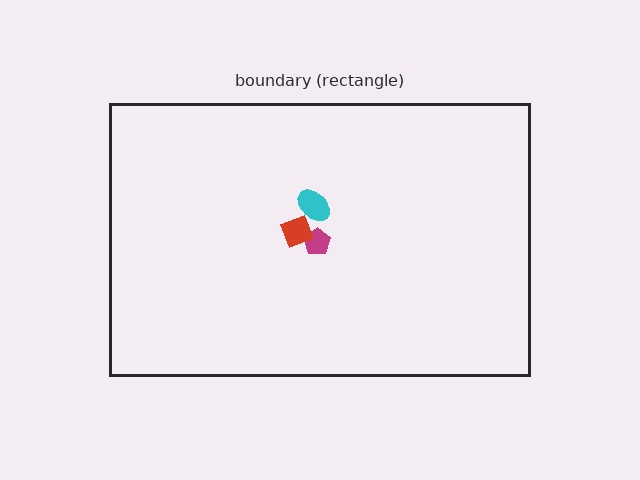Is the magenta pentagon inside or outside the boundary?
Inside.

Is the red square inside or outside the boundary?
Inside.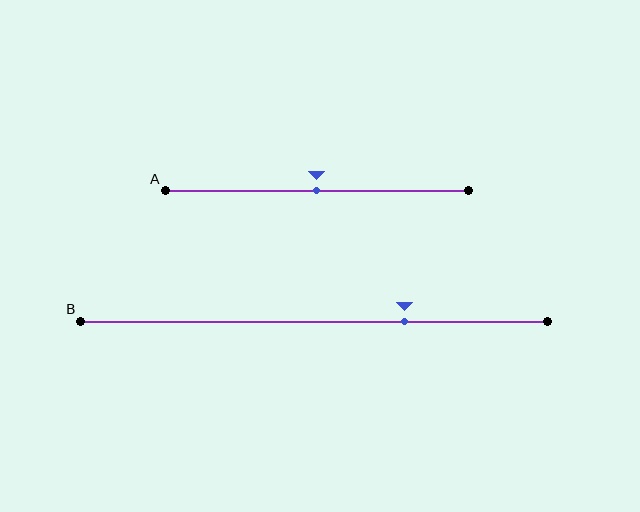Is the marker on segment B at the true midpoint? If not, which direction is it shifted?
No, the marker on segment B is shifted to the right by about 19% of the segment length.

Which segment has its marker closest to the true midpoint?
Segment A has its marker closest to the true midpoint.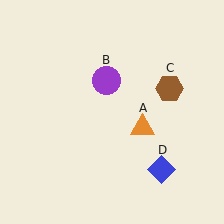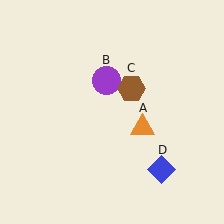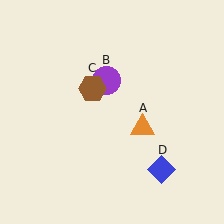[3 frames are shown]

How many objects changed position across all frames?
1 object changed position: brown hexagon (object C).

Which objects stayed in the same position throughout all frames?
Orange triangle (object A) and purple circle (object B) and blue diamond (object D) remained stationary.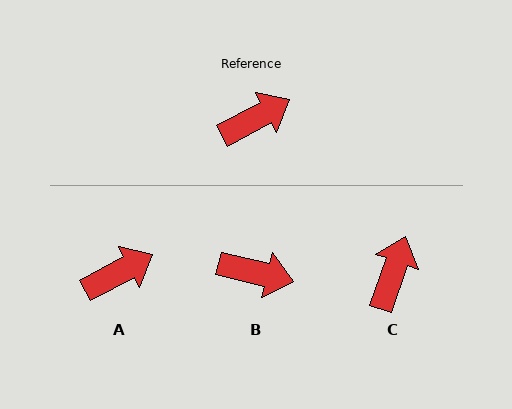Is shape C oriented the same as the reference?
No, it is off by about 43 degrees.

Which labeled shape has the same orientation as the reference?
A.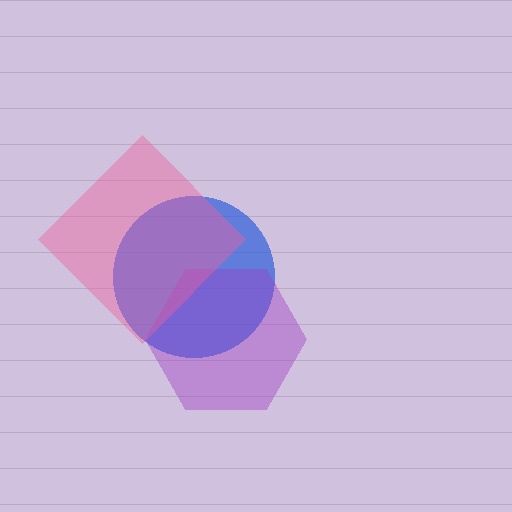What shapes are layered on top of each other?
The layered shapes are: a blue circle, a purple hexagon, a pink diamond.